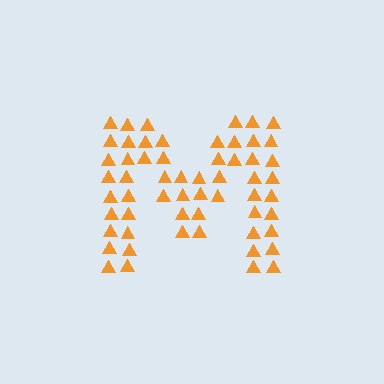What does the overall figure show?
The overall figure shows the letter M.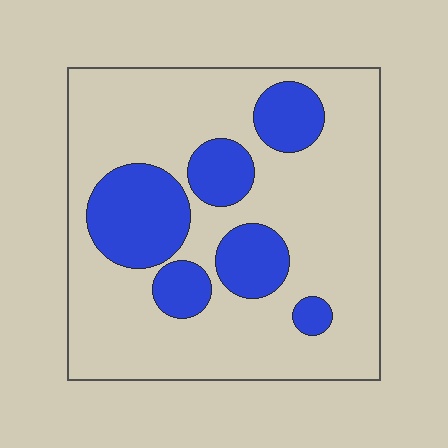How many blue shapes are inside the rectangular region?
6.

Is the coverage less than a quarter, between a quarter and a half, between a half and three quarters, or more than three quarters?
Between a quarter and a half.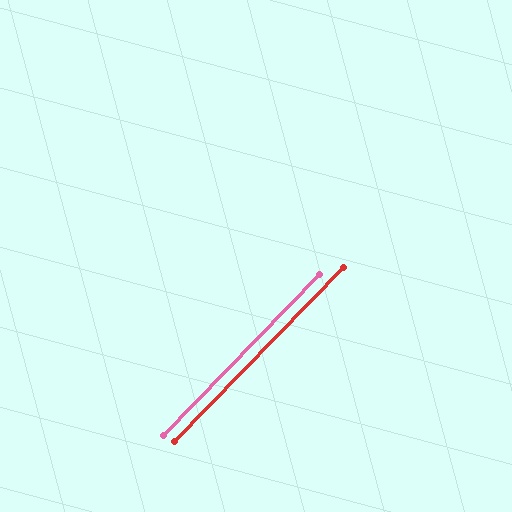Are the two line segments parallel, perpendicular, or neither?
Parallel — their directions differ by only 0.0°.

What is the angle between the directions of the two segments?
Approximately 0 degrees.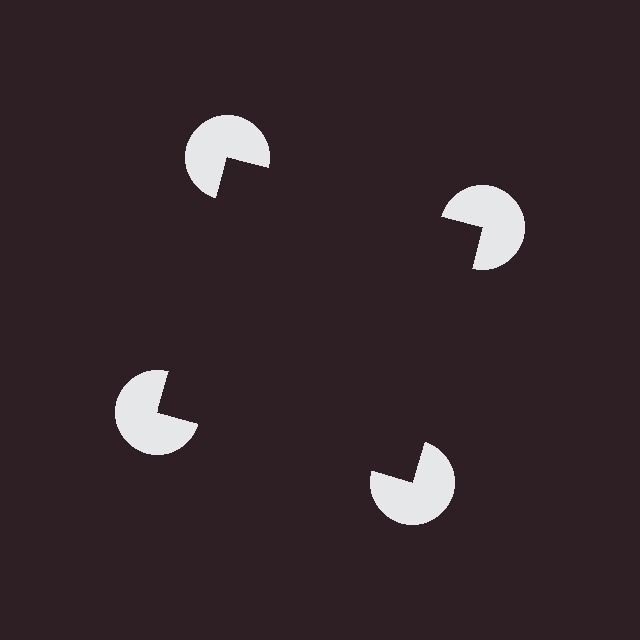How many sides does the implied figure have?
4 sides.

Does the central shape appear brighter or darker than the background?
It typically appears slightly darker than the background, even though no actual brightness change is drawn.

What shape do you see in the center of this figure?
An illusory square — its edges are inferred from the aligned wedge cuts in the pac-man discs, not physically drawn.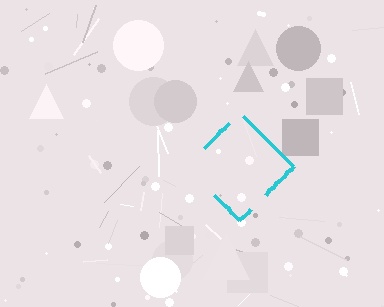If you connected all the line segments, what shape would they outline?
They would outline a diamond.